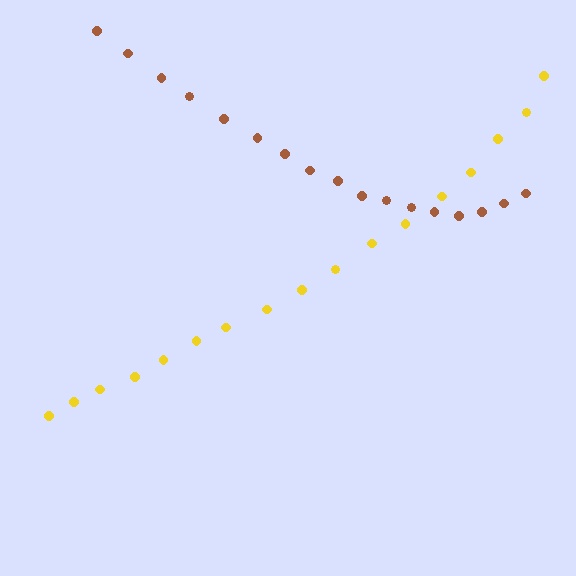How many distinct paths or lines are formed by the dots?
There are 2 distinct paths.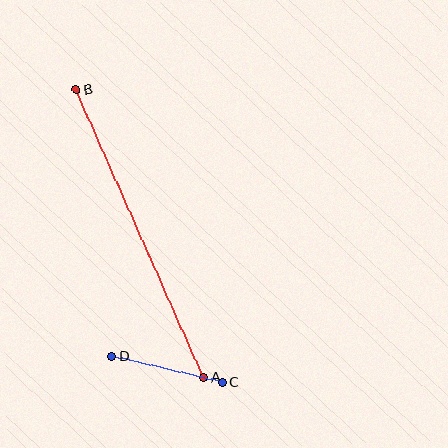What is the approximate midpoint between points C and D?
The midpoint is at approximately (167, 369) pixels.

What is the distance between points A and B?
The distance is approximately 315 pixels.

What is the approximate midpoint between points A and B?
The midpoint is at approximately (140, 234) pixels.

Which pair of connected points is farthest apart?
Points A and B are farthest apart.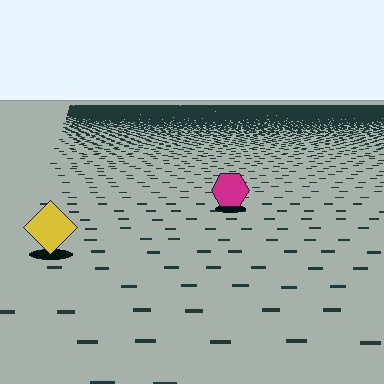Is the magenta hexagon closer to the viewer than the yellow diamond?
No. The yellow diamond is closer — you can tell from the texture gradient: the ground texture is coarser near it.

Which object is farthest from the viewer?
The magenta hexagon is farthest from the viewer. It appears smaller and the ground texture around it is denser.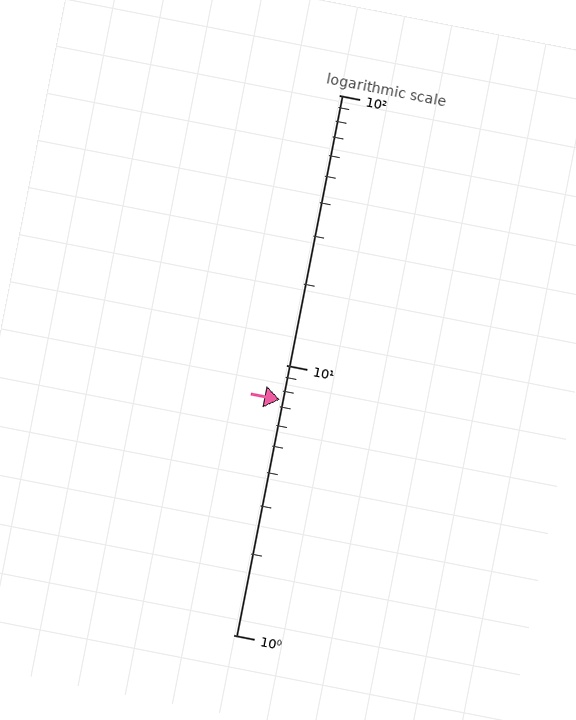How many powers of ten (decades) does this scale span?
The scale spans 2 decades, from 1 to 100.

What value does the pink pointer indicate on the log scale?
The pointer indicates approximately 7.4.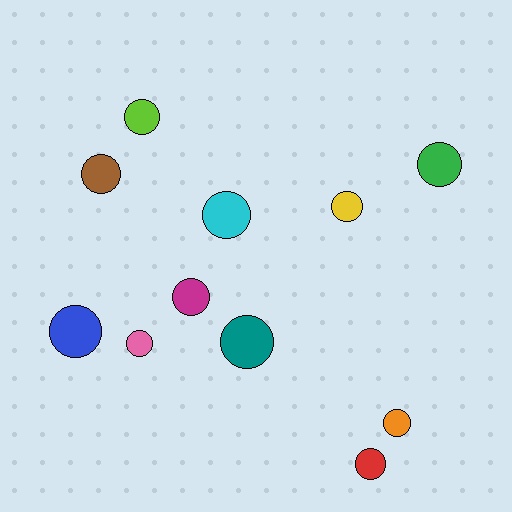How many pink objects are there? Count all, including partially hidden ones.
There is 1 pink object.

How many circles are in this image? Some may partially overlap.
There are 11 circles.